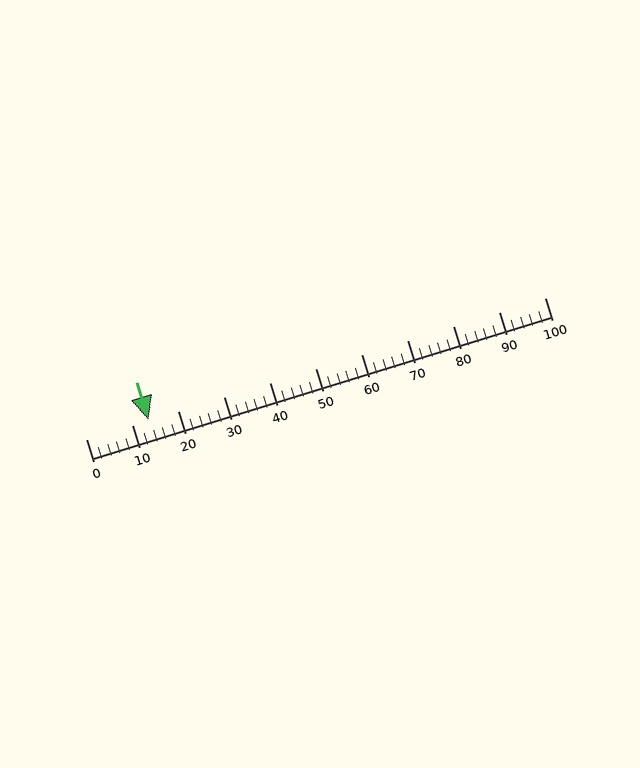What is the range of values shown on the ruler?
The ruler shows values from 0 to 100.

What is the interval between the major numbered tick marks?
The major tick marks are spaced 10 units apart.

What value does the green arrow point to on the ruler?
The green arrow points to approximately 14.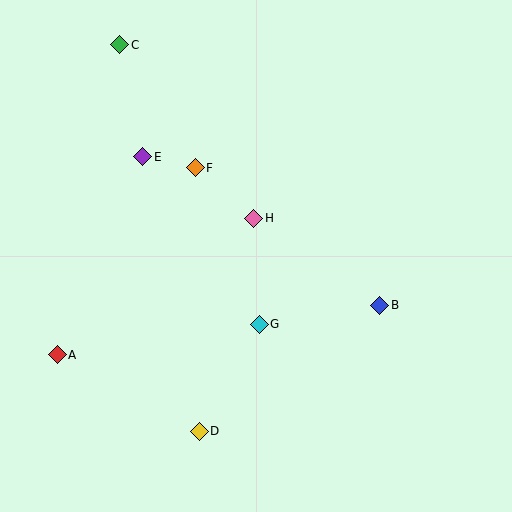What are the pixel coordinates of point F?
Point F is at (195, 168).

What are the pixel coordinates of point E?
Point E is at (143, 157).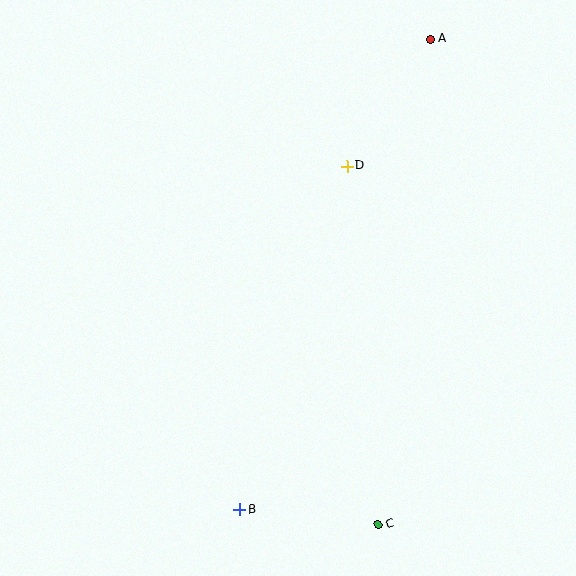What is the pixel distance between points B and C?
The distance between B and C is 139 pixels.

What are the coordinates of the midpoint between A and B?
The midpoint between A and B is at (335, 274).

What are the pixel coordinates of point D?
Point D is at (347, 166).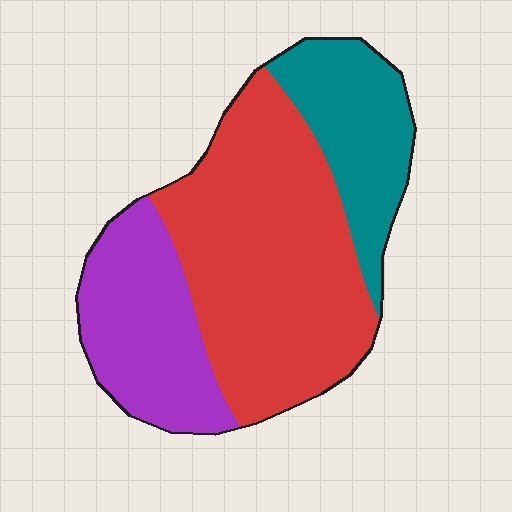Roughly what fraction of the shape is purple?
Purple takes up about one quarter (1/4) of the shape.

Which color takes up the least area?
Teal, at roughly 20%.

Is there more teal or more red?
Red.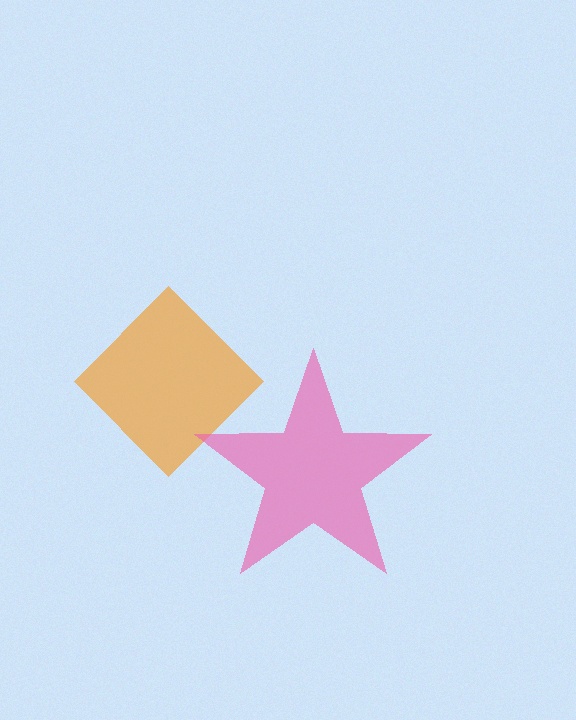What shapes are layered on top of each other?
The layered shapes are: an orange diamond, a pink star.